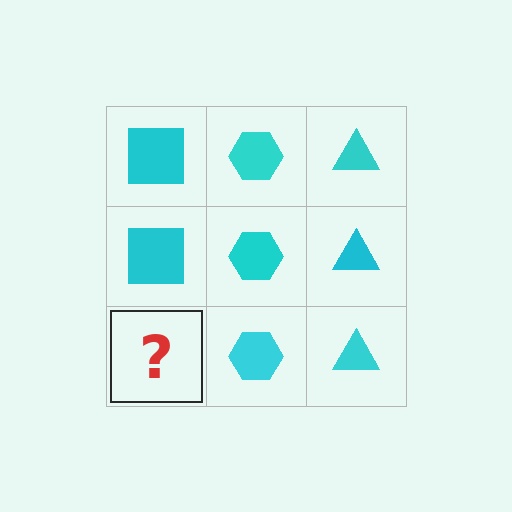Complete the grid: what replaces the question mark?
The question mark should be replaced with a cyan square.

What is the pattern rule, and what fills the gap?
The rule is that each column has a consistent shape. The gap should be filled with a cyan square.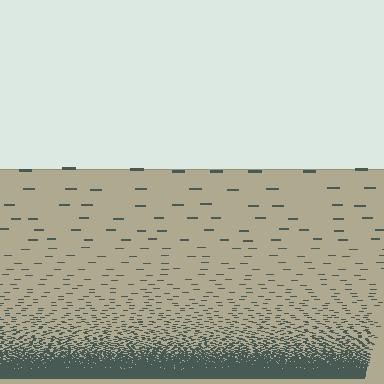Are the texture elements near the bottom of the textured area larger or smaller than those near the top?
Smaller. The gradient is inverted — elements near the bottom are smaller and denser.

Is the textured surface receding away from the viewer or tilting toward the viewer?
The surface appears to tilt toward the viewer. Texture elements get larger and sparser toward the top.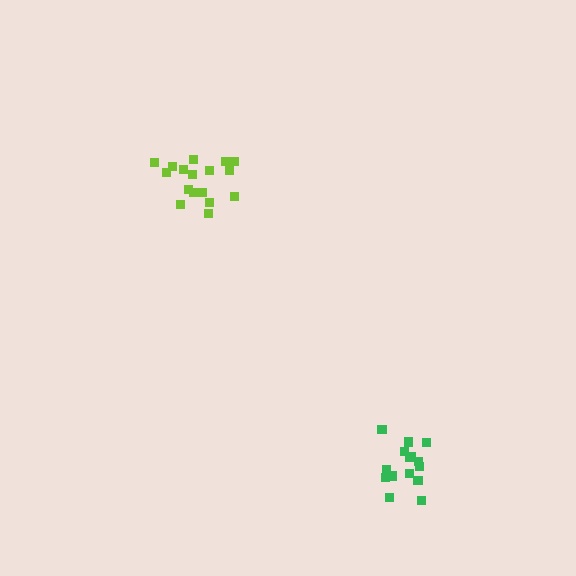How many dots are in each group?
Group 1: 15 dots, Group 2: 18 dots (33 total).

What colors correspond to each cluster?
The clusters are colored: green, lime.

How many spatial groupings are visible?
There are 2 spatial groupings.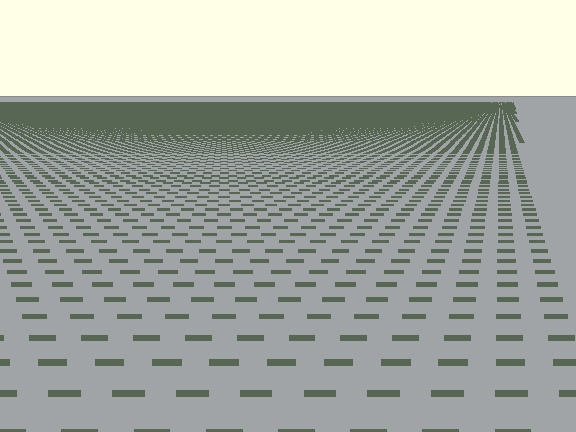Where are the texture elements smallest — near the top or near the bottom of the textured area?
Near the top.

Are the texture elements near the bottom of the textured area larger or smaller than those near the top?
Larger. Near the bottom, elements are closer to the viewer and appear at a bigger on-screen size.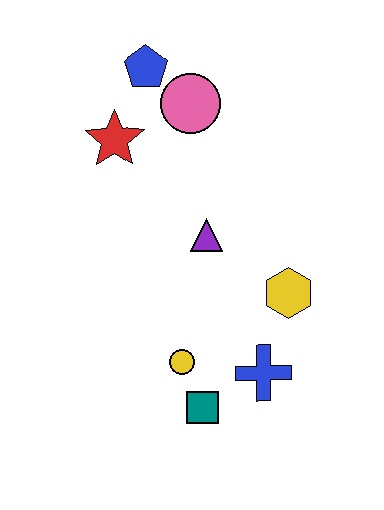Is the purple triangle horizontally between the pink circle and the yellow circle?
No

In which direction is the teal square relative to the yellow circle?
The teal square is below the yellow circle.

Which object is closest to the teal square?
The yellow circle is closest to the teal square.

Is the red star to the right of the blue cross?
No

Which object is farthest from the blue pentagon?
The teal square is farthest from the blue pentagon.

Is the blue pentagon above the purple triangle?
Yes